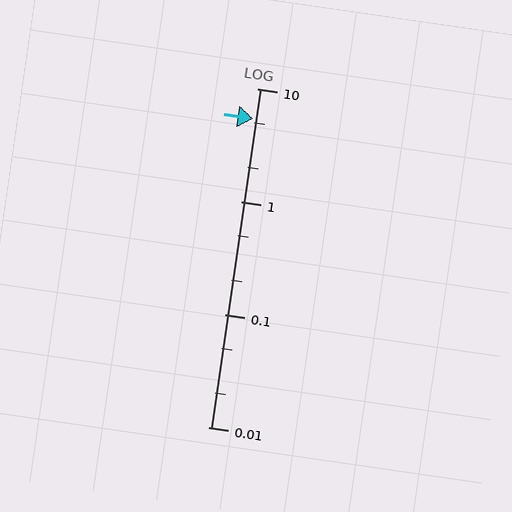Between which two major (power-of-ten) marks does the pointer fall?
The pointer is between 1 and 10.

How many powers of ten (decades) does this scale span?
The scale spans 3 decades, from 0.01 to 10.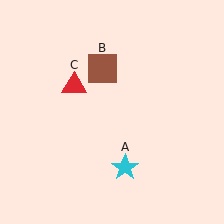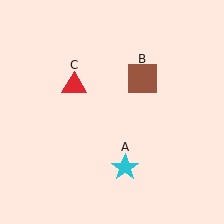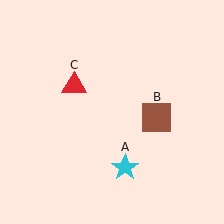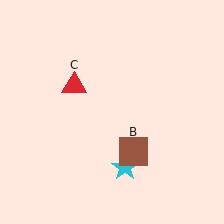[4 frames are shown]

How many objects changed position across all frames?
1 object changed position: brown square (object B).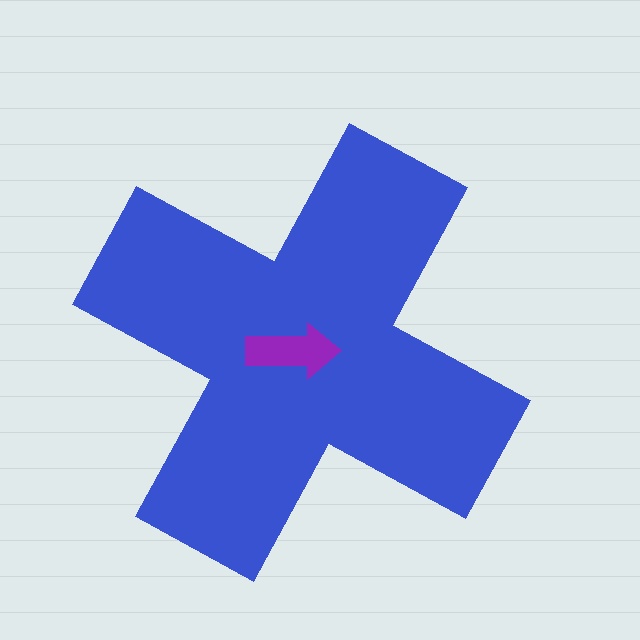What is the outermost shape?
The blue cross.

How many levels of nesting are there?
2.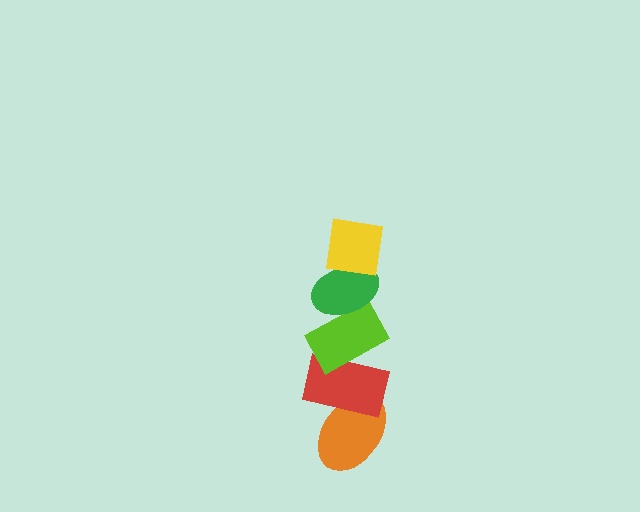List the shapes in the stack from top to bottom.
From top to bottom: the yellow square, the green ellipse, the lime rectangle, the red rectangle, the orange ellipse.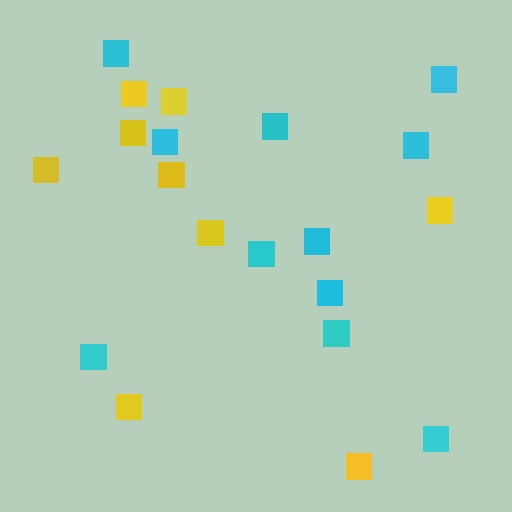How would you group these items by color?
There are 2 groups: one group of yellow squares (9) and one group of cyan squares (11).